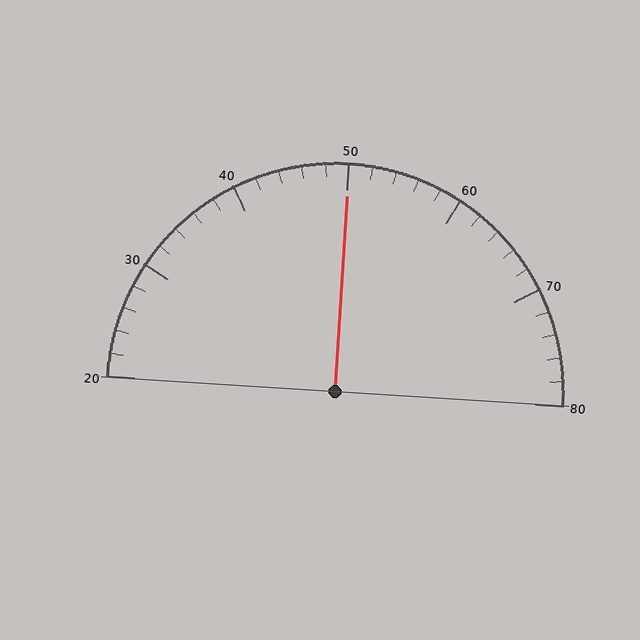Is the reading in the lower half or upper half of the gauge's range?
The reading is in the upper half of the range (20 to 80).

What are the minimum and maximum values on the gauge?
The gauge ranges from 20 to 80.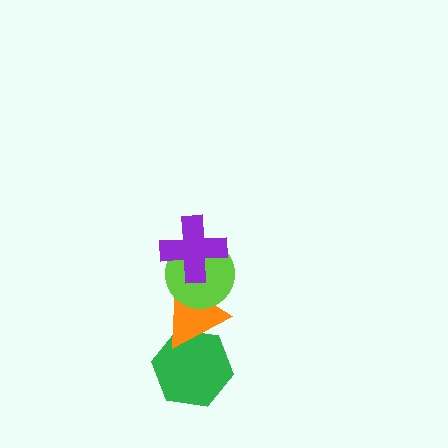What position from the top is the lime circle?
The lime circle is 2nd from the top.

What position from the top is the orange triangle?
The orange triangle is 3rd from the top.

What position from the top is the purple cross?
The purple cross is 1st from the top.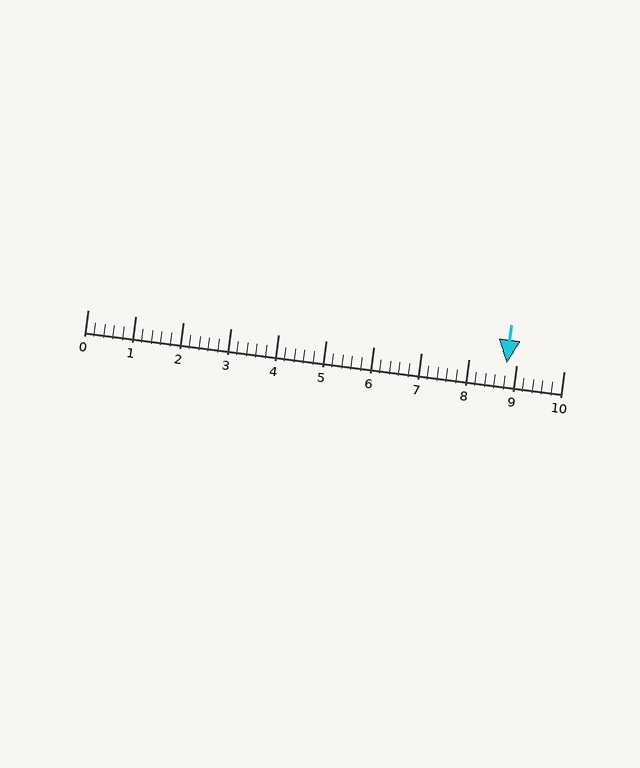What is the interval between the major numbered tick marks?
The major tick marks are spaced 1 units apart.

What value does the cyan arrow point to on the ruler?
The cyan arrow points to approximately 8.8.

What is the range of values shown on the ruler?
The ruler shows values from 0 to 10.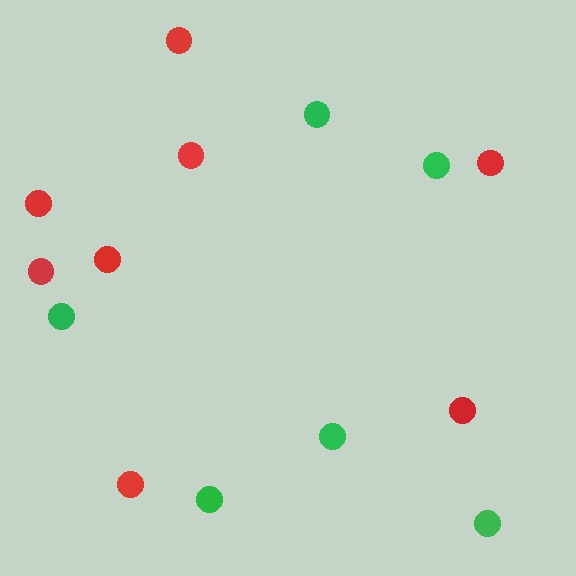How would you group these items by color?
There are 2 groups: one group of green circles (6) and one group of red circles (8).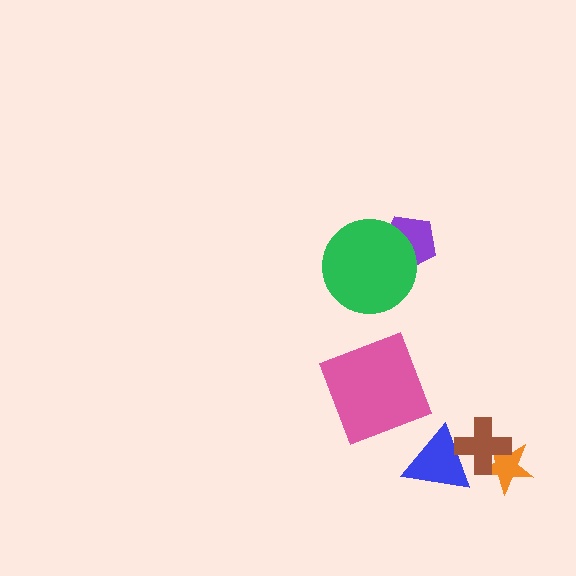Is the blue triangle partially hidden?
Yes, it is partially covered by another shape.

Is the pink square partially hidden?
No, no other shape covers it.